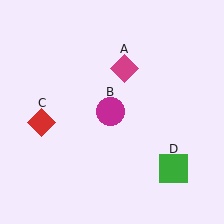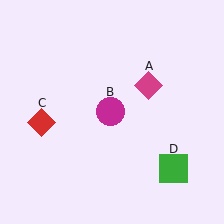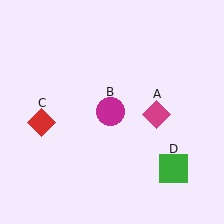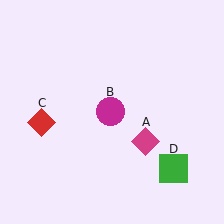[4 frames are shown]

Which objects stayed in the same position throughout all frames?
Magenta circle (object B) and red diamond (object C) and green square (object D) remained stationary.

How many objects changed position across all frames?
1 object changed position: magenta diamond (object A).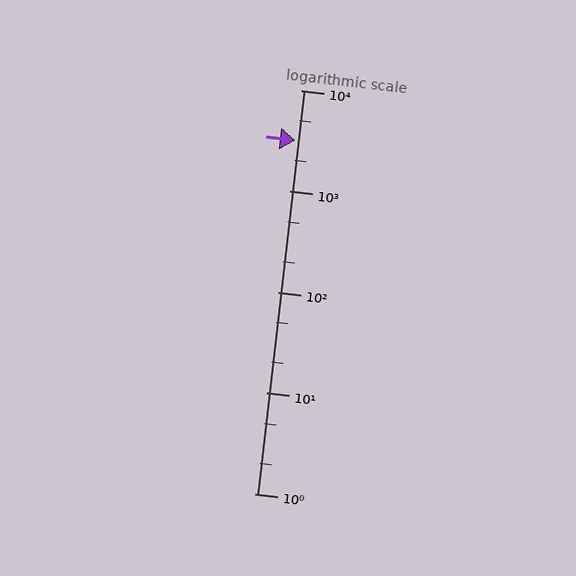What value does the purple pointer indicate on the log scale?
The pointer indicates approximately 3200.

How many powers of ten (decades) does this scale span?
The scale spans 4 decades, from 1 to 10000.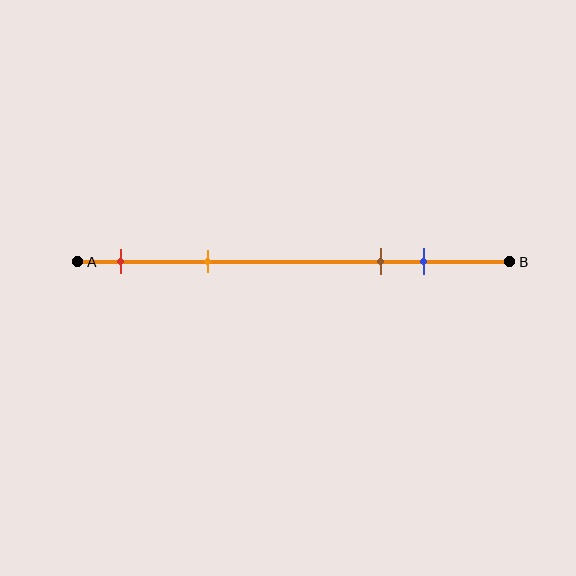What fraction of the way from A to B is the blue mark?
The blue mark is approximately 80% (0.8) of the way from A to B.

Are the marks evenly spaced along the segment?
No, the marks are not evenly spaced.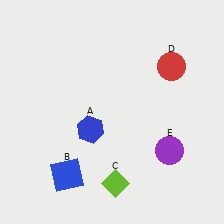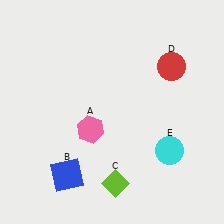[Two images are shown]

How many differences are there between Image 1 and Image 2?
There are 2 differences between the two images.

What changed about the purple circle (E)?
In Image 1, E is purple. In Image 2, it changed to cyan.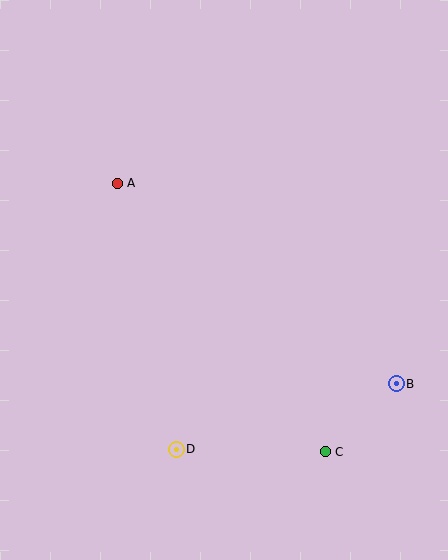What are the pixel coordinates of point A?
Point A is at (117, 183).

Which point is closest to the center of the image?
Point A at (117, 183) is closest to the center.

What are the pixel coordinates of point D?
Point D is at (176, 449).